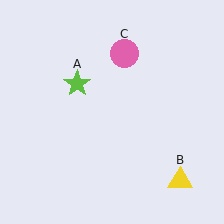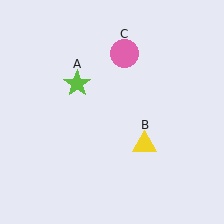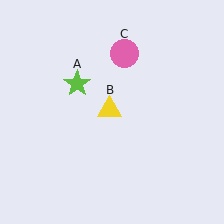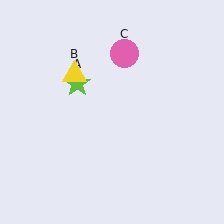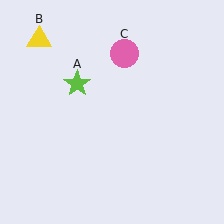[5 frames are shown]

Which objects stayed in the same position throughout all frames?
Lime star (object A) and pink circle (object C) remained stationary.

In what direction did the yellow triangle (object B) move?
The yellow triangle (object B) moved up and to the left.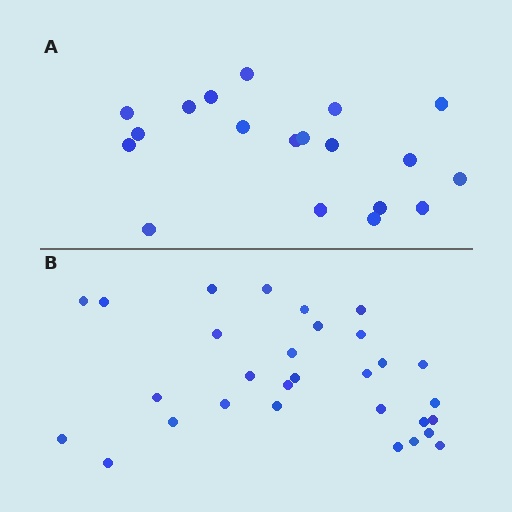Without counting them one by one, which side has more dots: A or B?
Region B (the bottom region) has more dots.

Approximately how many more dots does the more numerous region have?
Region B has roughly 12 or so more dots than region A.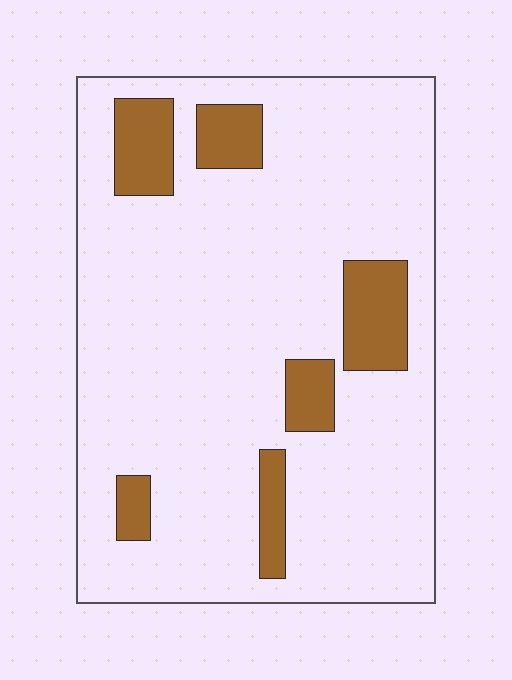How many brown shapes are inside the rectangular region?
6.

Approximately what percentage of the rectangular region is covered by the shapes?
Approximately 15%.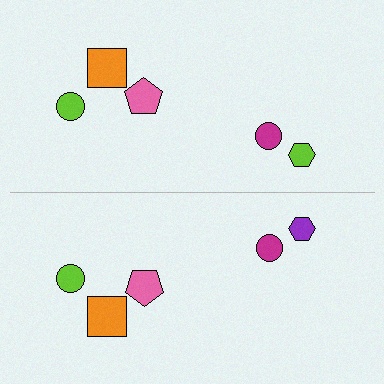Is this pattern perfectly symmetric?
No, the pattern is not perfectly symmetric. The purple hexagon on the bottom side breaks the symmetry — its mirror counterpart is lime.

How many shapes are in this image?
There are 10 shapes in this image.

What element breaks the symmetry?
The purple hexagon on the bottom side breaks the symmetry — its mirror counterpart is lime.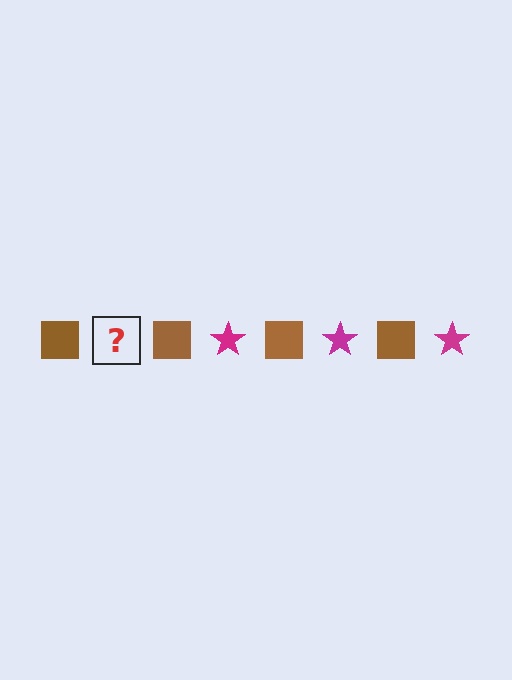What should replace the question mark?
The question mark should be replaced with a magenta star.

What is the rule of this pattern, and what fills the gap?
The rule is that the pattern alternates between brown square and magenta star. The gap should be filled with a magenta star.